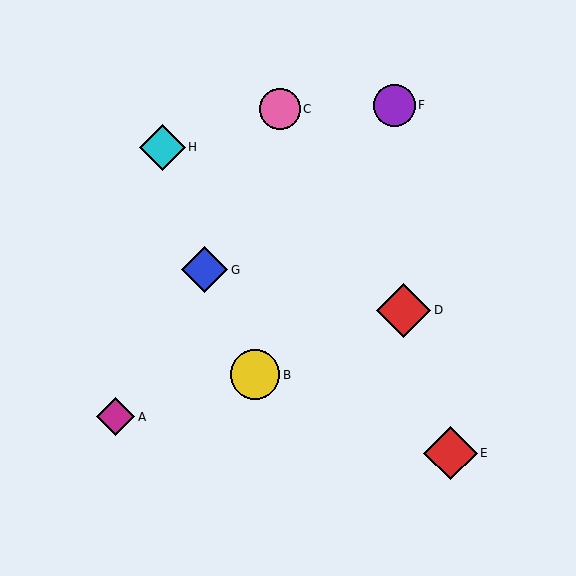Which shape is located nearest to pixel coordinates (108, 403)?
The magenta diamond (labeled A) at (116, 417) is nearest to that location.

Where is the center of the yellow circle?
The center of the yellow circle is at (255, 375).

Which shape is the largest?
The red diamond (labeled D) is the largest.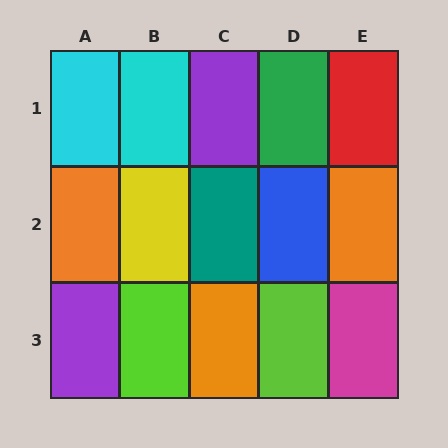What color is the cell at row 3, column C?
Orange.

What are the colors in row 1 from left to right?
Cyan, cyan, purple, green, red.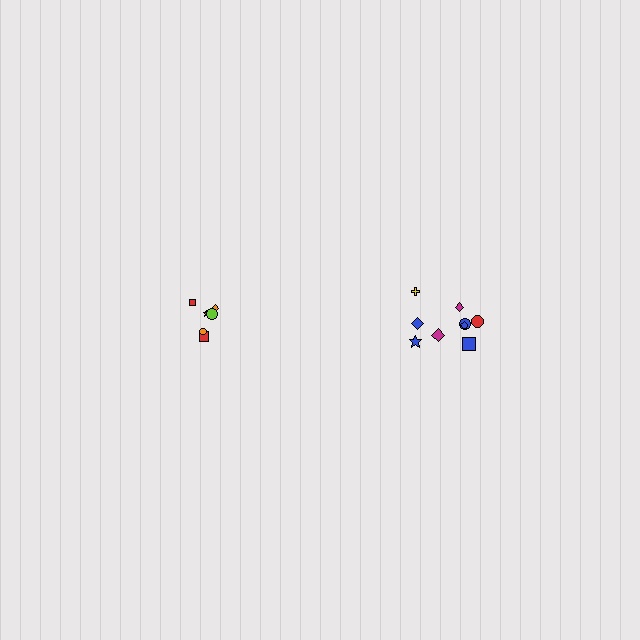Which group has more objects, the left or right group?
The right group.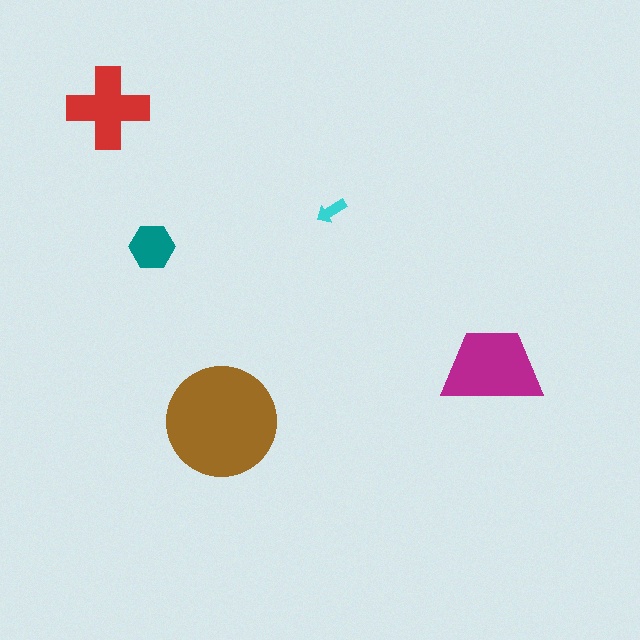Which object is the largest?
The brown circle.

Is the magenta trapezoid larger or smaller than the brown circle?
Smaller.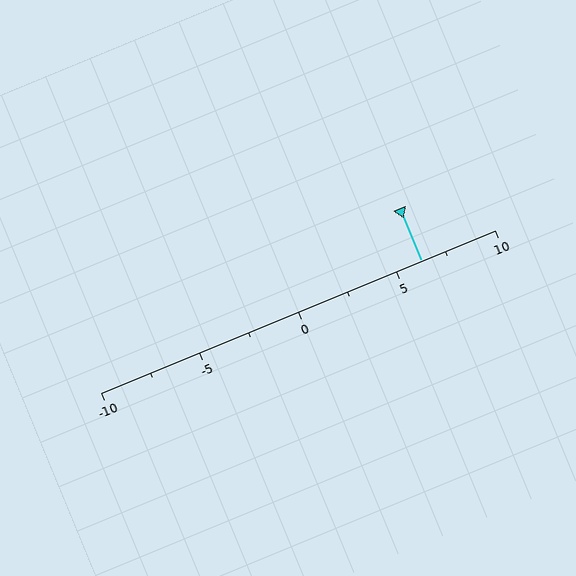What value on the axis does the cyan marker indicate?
The marker indicates approximately 6.2.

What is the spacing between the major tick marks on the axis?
The major ticks are spaced 5 apart.